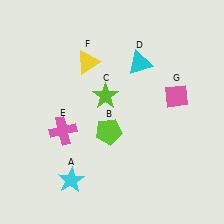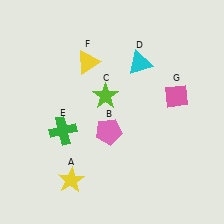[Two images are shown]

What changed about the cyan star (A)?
In Image 1, A is cyan. In Image 2, it changed to yellow.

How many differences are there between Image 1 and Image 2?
There are 3 differences between the two images.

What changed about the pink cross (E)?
In Image 1, E is pink. In Image 2, it changed to green.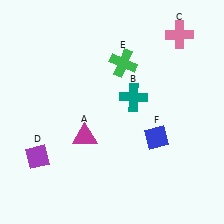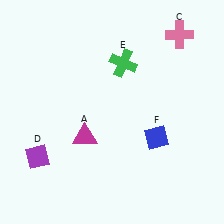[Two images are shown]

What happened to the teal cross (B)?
The teal cross (B) was removed in Image 2. It was in the top-right area of Image 1.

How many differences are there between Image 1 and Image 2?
There is 1 difference between the two images.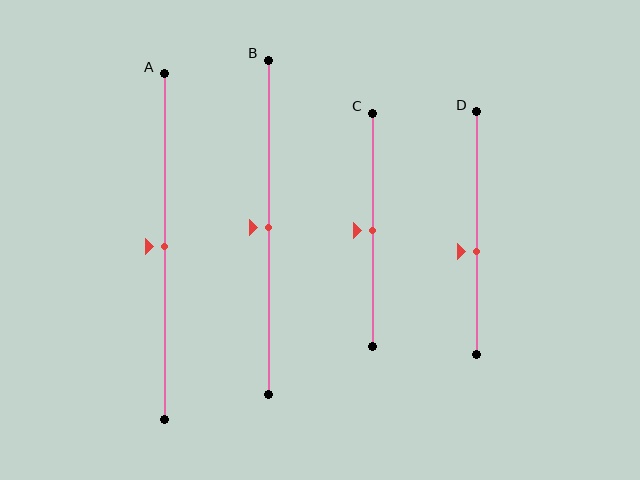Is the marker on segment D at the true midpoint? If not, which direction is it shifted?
No, the marker on segment D is shifted downward by about 8% of the segment length.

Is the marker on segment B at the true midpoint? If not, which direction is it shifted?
Yes, the marker on segment B is at the true midpoint.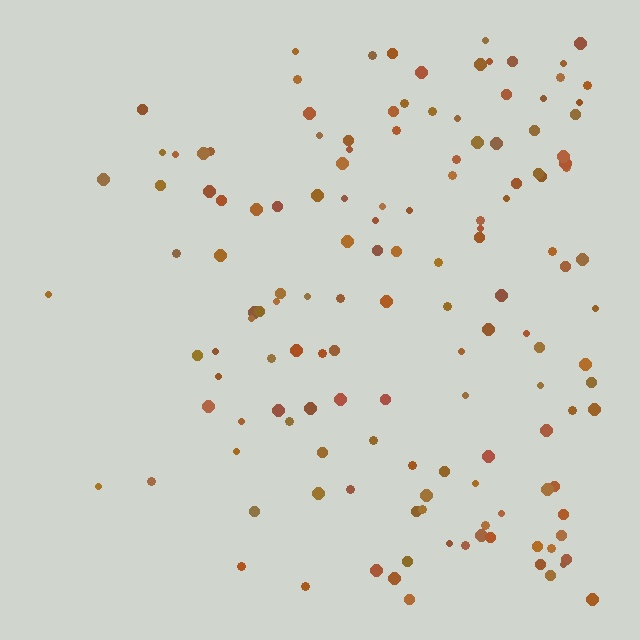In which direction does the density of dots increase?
From left to right, with the right side densest.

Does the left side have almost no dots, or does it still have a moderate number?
Still a moderate number, just noticeably fewer than the right.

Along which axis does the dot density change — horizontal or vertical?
Horizontal.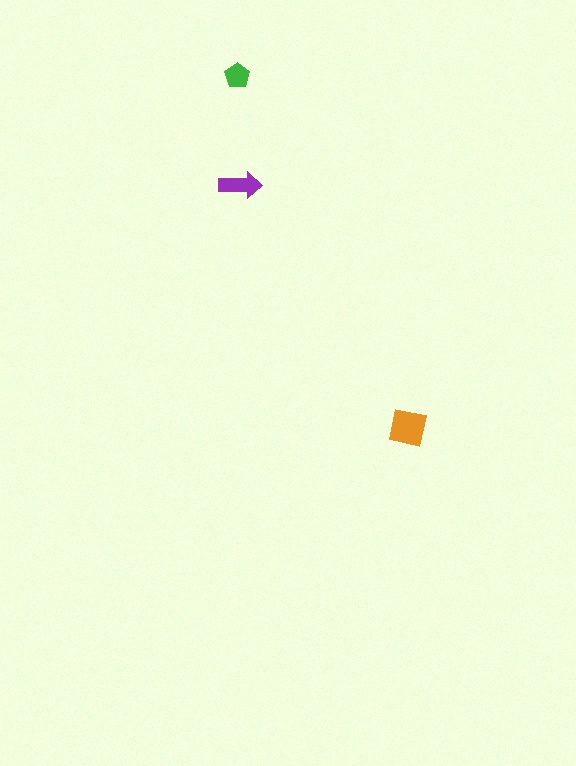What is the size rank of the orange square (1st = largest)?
1st.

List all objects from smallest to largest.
The green pentagon, the purple arrow, the orange square.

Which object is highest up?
The green pentagon is topmost.